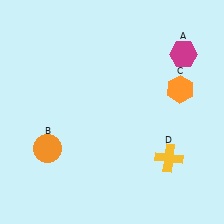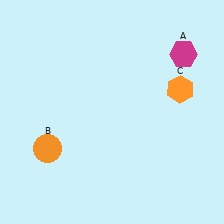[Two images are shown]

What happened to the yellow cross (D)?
The yellow cross (D) was removed in Image 2. It was in the bottom-right area of Image 1.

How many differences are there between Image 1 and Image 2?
There is 1 difference between the two images.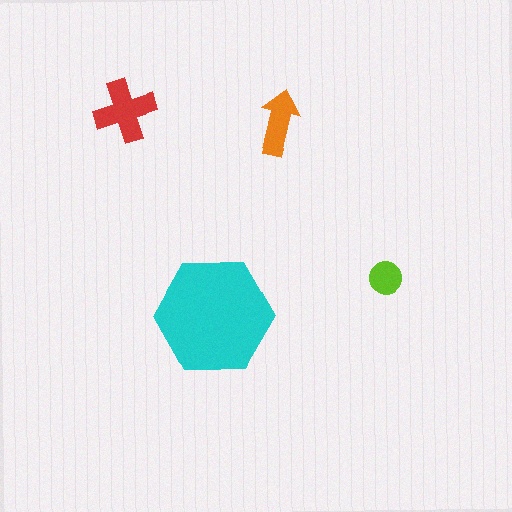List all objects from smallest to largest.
The lime circle, the orange arrow, the red cross, the cyan hexagon.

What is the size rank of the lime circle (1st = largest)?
4th.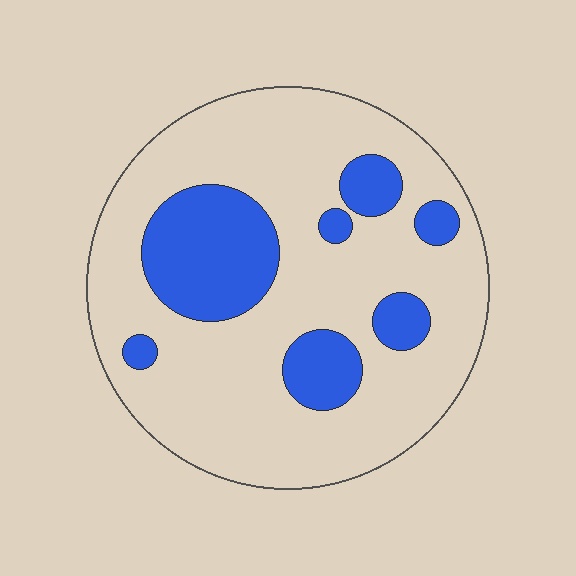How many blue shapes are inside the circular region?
7.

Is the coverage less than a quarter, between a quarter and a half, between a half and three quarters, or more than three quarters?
Less than a quarter.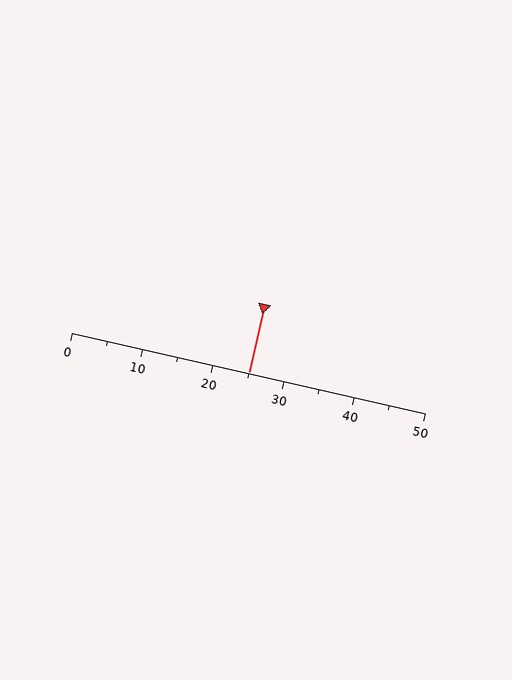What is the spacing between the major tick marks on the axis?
The major ticks are spaced 10 apart.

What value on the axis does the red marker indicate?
The marker indicates approximately 25.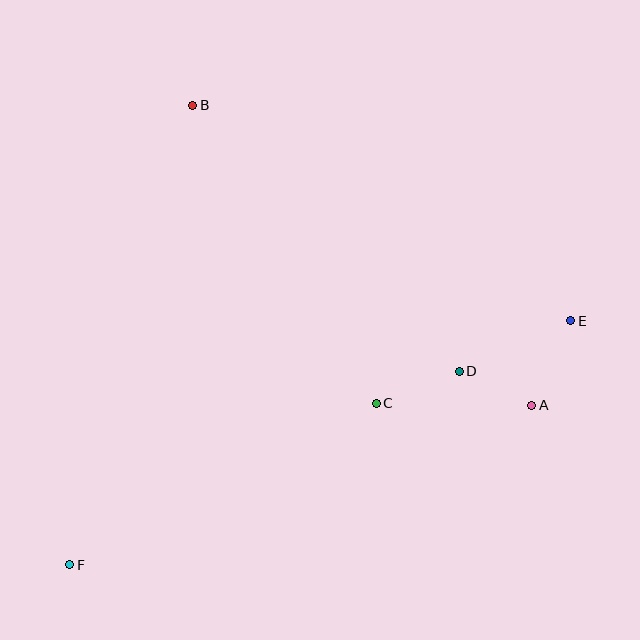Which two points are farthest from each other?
Points E and F are farthest from each other.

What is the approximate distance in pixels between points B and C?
The distance between B and C is approximately 350 pixels.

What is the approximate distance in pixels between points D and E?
The distance between D and E is approximately 122 pixels.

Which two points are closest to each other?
Points A and D are closest to each other.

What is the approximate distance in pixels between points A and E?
The distance between A and E is approximately 93 pixels.